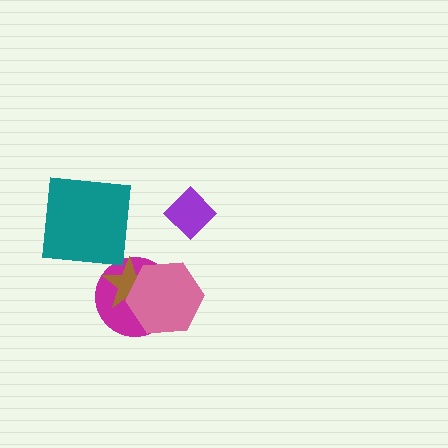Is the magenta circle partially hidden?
Yes, it is partially covered by another shape.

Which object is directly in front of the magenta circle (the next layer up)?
The brown star is directly in front of the magenta circle.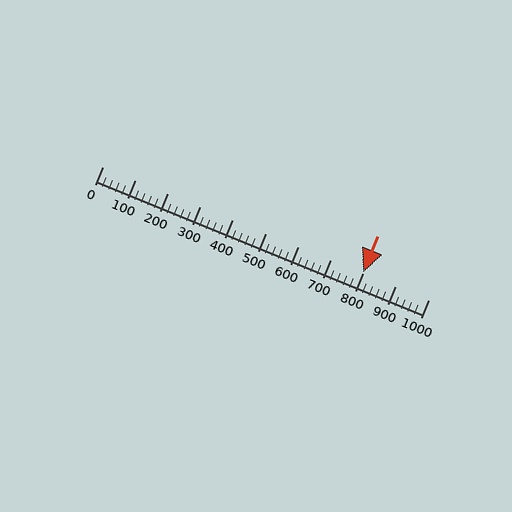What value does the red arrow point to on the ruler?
The red arrow points to approximately 800.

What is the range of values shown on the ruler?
The ruler shows values from 0 to 1000.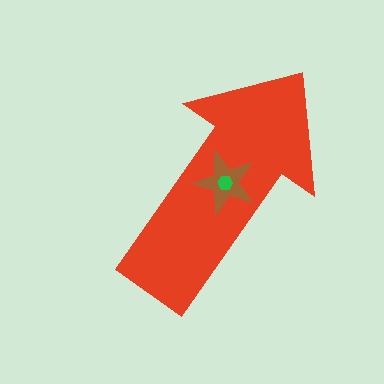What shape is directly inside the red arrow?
The brown star.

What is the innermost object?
The green hexagon.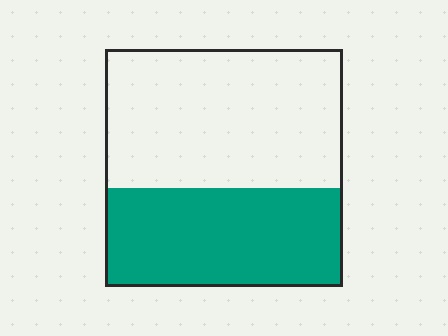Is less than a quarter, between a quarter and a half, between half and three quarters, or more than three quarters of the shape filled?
Between a quarter and a half.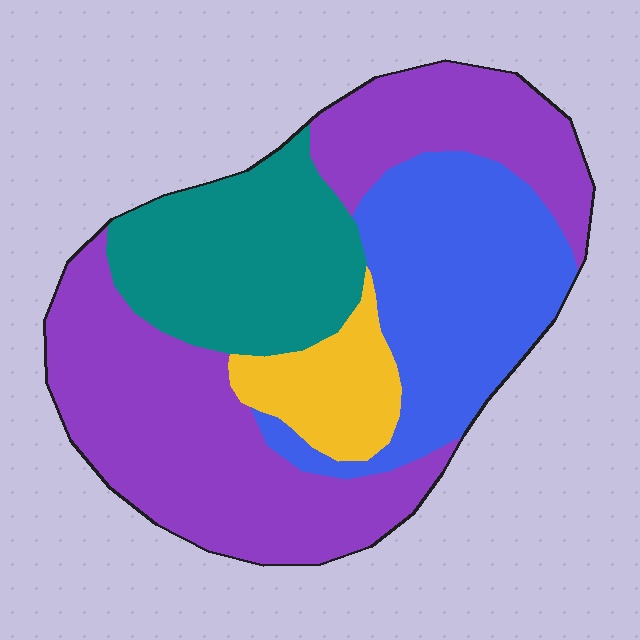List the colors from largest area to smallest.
From largest to smallest: purple, blue, teal, yellow.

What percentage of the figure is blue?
Blue takes up about one quarter (1/4) of the figure.